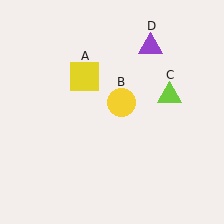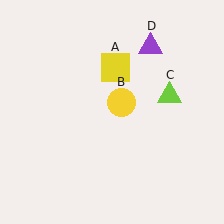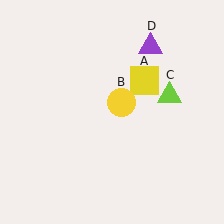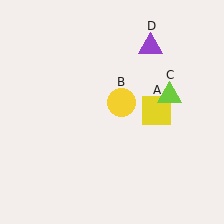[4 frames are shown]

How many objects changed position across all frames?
1 object changed position: yellow square (object A).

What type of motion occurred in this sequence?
The yellow square (object A) rotated clockwise around the center of the scene.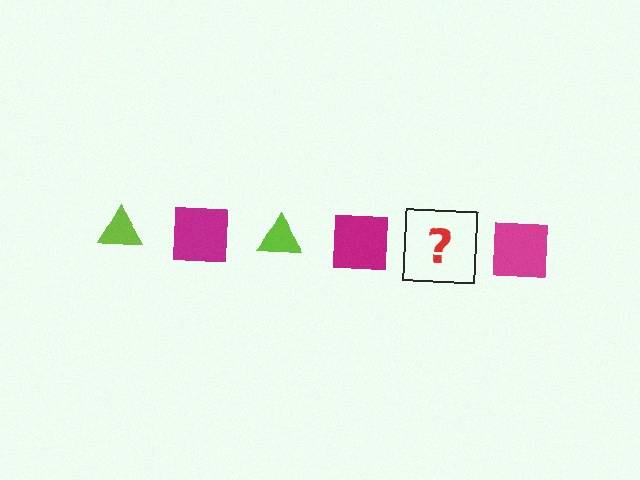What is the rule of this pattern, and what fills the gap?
The rule is that the pattern alternates between lime triangle and magenta square. The gap should be filled with a lime triangle.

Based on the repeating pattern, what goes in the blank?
The blank should be a lime triangle.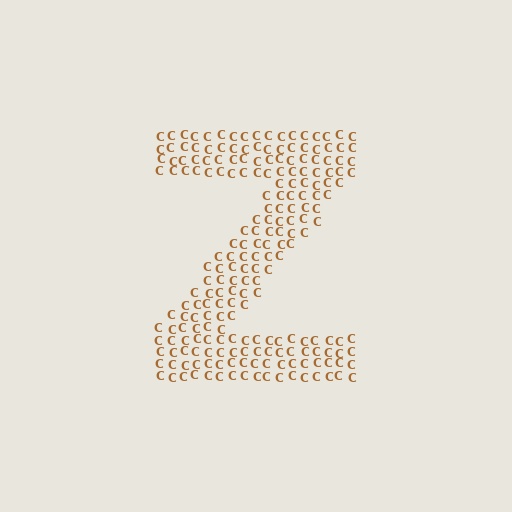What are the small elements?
The small elements are letter C's.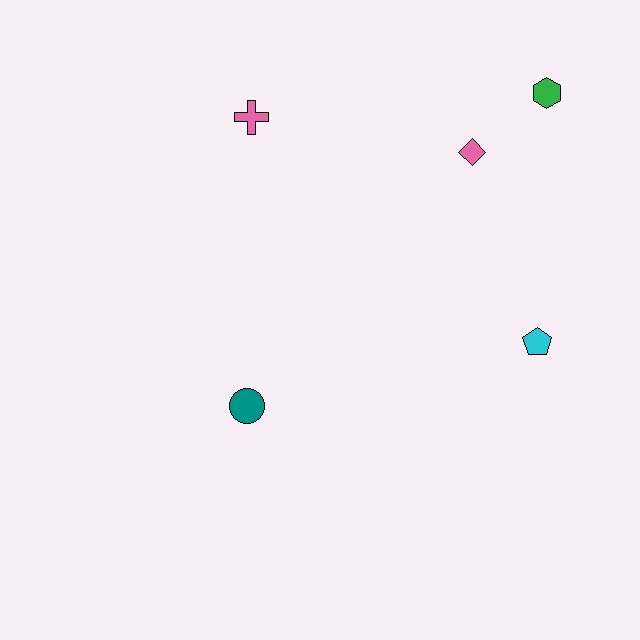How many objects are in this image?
There are 5 objects.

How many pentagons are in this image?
There is 1 pentagon.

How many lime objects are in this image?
There are no lime objects.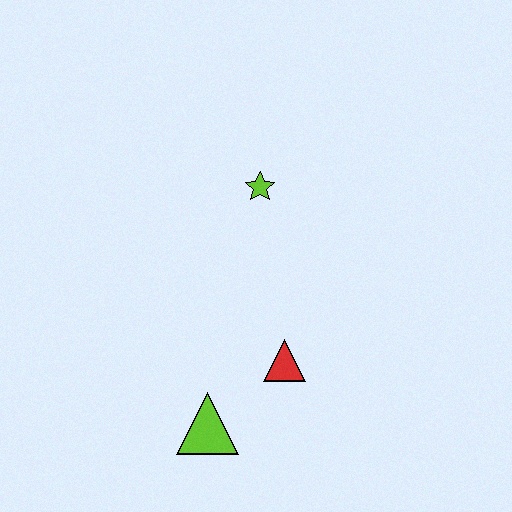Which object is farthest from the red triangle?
The lime star is farthest from the red triangle.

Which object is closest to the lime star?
The red triangle is closest to the lime star.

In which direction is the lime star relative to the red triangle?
The lime star is above the red triangle.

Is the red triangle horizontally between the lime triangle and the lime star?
No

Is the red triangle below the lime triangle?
No